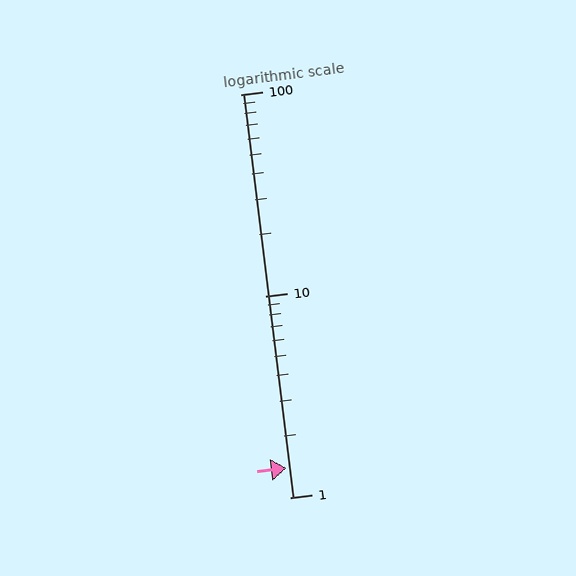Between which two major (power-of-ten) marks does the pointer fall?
The pointer is between 1 and 10.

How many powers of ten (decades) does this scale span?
The scale spans 2 decades, from 1 to 100.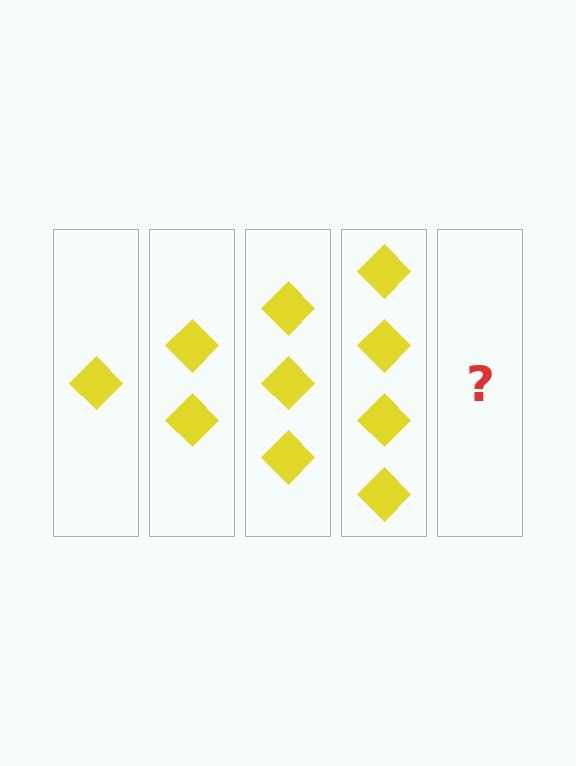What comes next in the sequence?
The next element should be 5 diamonds.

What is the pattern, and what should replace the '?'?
The pattern is that each step adds one more diamond. The '?' should be 5 diamonds.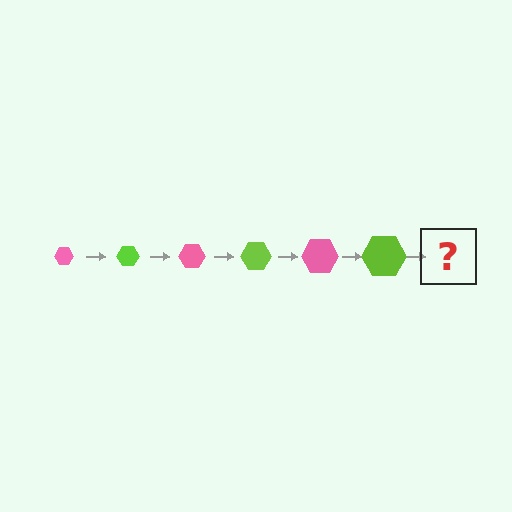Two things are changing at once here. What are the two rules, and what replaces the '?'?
The two rules are that the hexagon grows larger each step and the color cycles through pink and lime. The '?' should be a pink hexagon, larger than the previous one.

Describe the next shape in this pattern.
It should be a pink hexagon, larger than the previous one.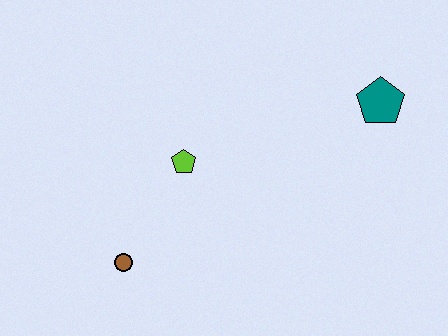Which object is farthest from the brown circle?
The teal pentagon is farthest from the brown circle.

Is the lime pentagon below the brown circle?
No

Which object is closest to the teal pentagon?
The lime pentagon is closest to the teal pentagon.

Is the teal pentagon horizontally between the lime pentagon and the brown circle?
No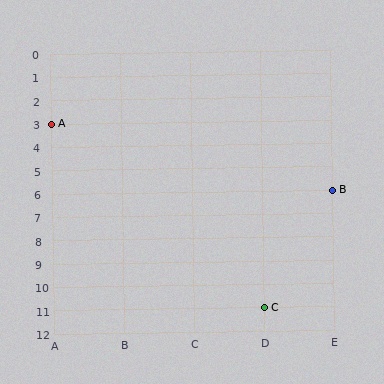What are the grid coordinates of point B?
Point B is at grid coordinates (E, 6).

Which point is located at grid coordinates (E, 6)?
Point B is at (E, 6).